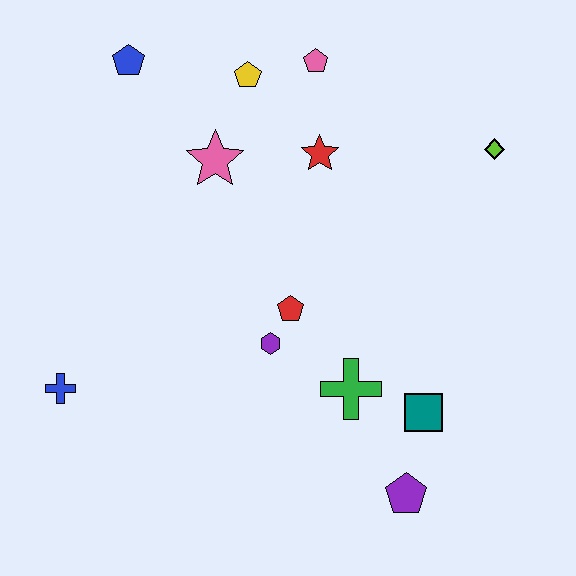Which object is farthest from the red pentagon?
The blue pentagon is farthest from the red pentagon.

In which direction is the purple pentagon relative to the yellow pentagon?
The purple pentagon is below the yellow pentagon.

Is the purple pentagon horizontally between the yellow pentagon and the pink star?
No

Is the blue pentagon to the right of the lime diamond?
No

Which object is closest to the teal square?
The green cross is closest to the teal square.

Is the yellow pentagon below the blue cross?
No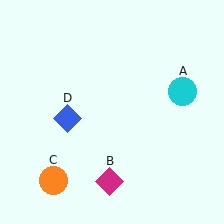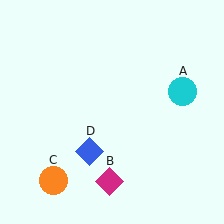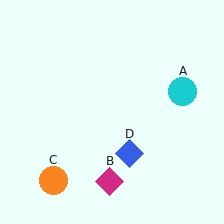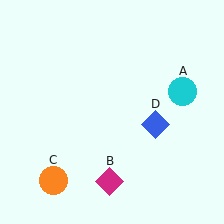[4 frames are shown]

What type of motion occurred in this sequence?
The blue diamond (object D) rotated counterclockwise around the center of the scene.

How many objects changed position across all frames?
1 object changed position: blue diamond (object D).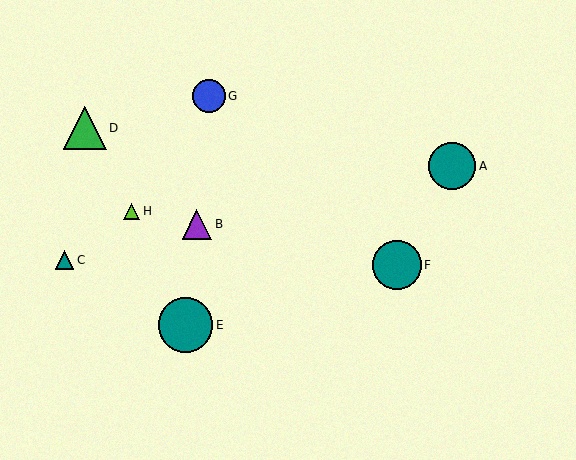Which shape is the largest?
The teal circle (labeled E) is the largest.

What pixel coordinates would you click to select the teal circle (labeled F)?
Click at (397, 265) to select the teal circle F.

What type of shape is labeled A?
Shape A is a teal circle.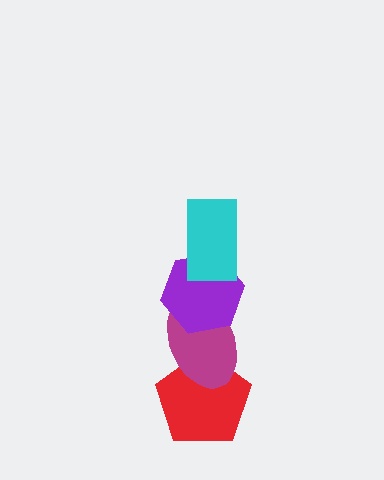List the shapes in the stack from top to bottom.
From top to bottom: the cyan rectangle, the purple hexagon, the magenta ellipse, the red pentagon.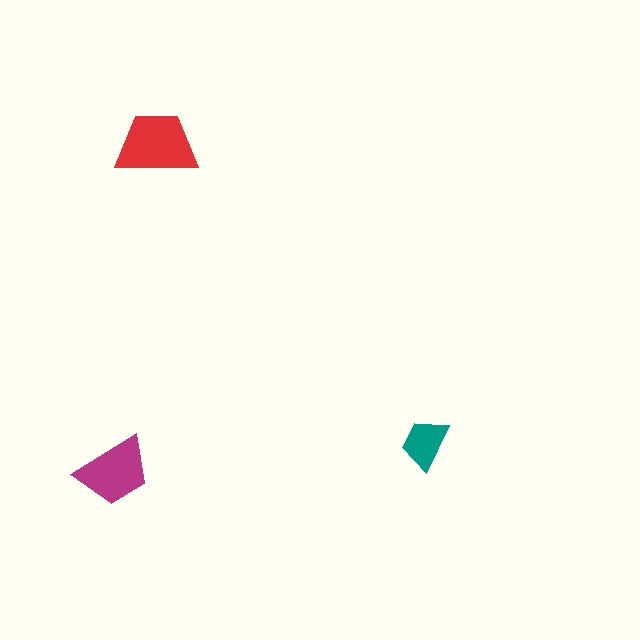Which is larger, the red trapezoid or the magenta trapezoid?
The red one.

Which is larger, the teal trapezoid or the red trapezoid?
The red one.